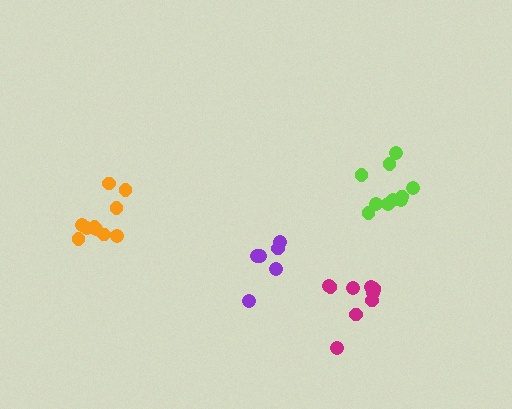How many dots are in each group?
Group 1: 9 dots, Group 2: 10 dots, Group 3: 6 dots, Group 4: 10 dots (35 total).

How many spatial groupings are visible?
There are 4 spatial groupings.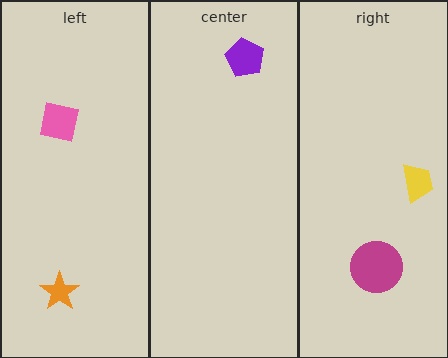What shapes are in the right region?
The magenta circle, the yellow trapezoid.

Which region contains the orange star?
The left region.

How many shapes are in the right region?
2.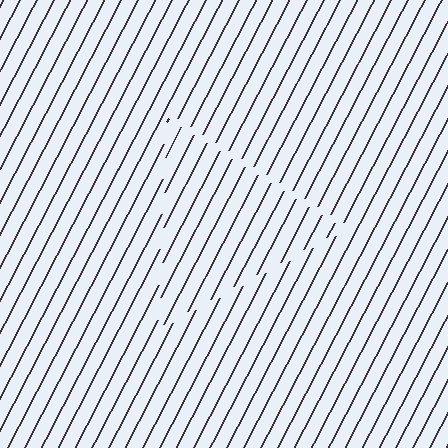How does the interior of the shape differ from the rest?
The interior of the shape contains the same grating, shifted by half a period — the contour is defined by the phase discontinuity where line-ends from the inner and outer gratings abut.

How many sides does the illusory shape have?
3 sides — the line-ends trace a triangle.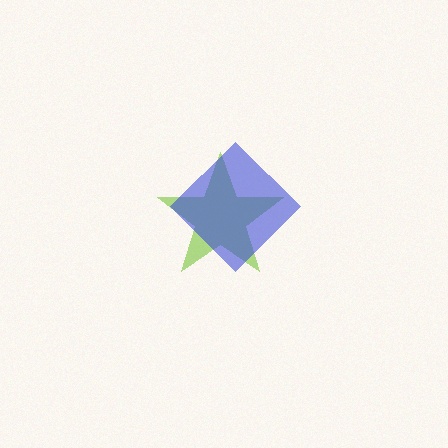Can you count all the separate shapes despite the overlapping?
Yes, there are 2 separate shapes.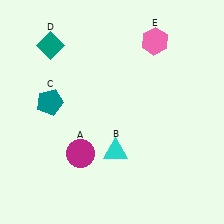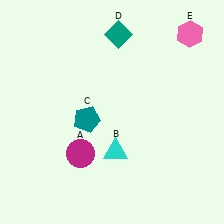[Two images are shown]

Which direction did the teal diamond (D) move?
The teal diamond (D) moved right.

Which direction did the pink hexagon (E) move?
The pink hexagon (E) moved right.